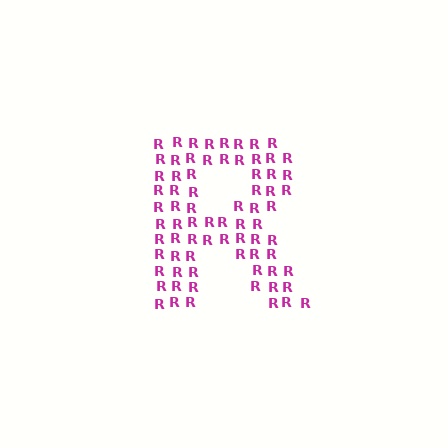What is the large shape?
The large shape is the letter R.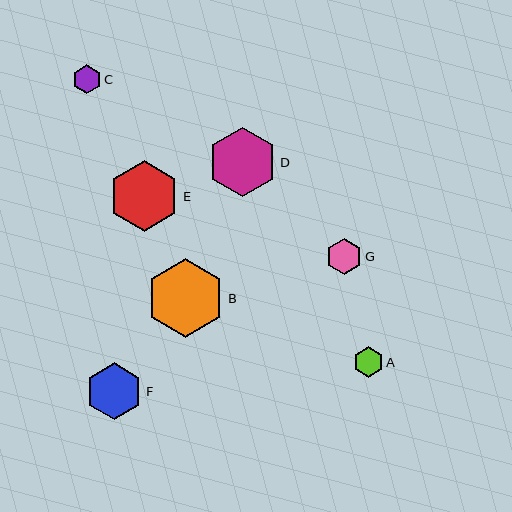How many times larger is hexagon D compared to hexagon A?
Hexagon D is approximately 2.3 times the size of hexagon A.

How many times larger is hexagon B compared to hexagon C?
Hexagon B is approximately 2.7 times the size of hexagon C.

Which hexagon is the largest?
Hexagon B is the largest with a size of approximately 79 pixels.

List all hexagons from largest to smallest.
From largest to smallest: B, E, D, F, G, A, C.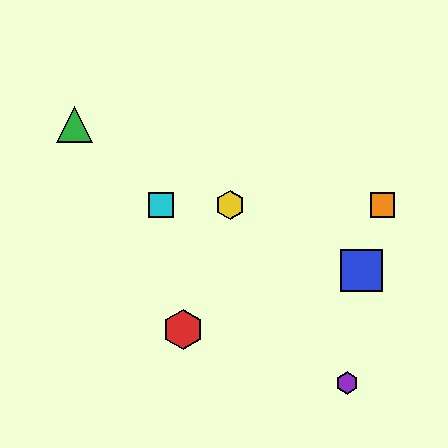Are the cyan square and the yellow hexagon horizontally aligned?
Yes, both are at y≈205.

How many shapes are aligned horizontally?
3 shapes (the yellow hexagon, the orange square, the cyan square) are aligned horizontally.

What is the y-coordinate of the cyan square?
The cyan square is at y≈205.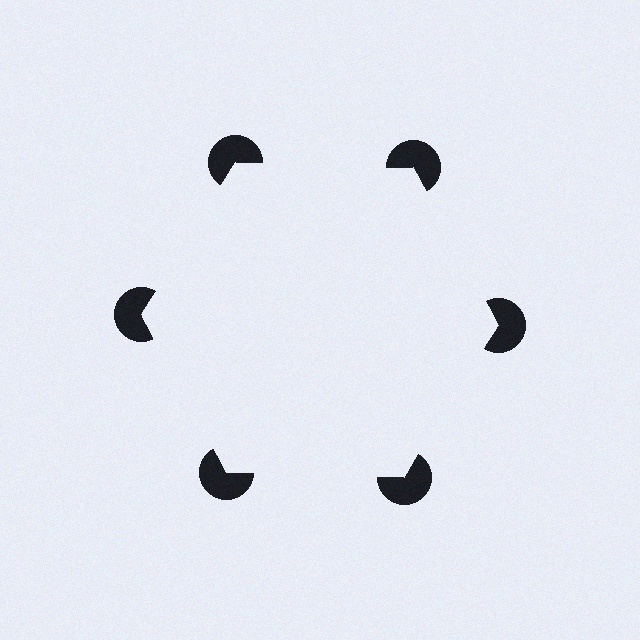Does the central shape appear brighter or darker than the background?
It typically appears slightly brighter than the background, even though no actual brightness change is drawn.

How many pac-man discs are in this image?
There are 6 — one at each vertex of the illusory hexagon.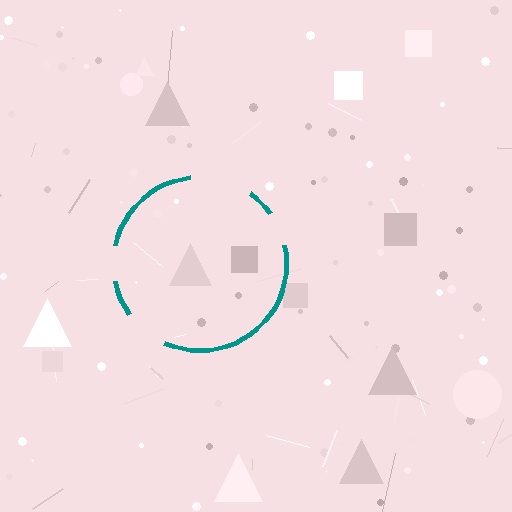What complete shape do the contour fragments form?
The contour fragments form a circle.